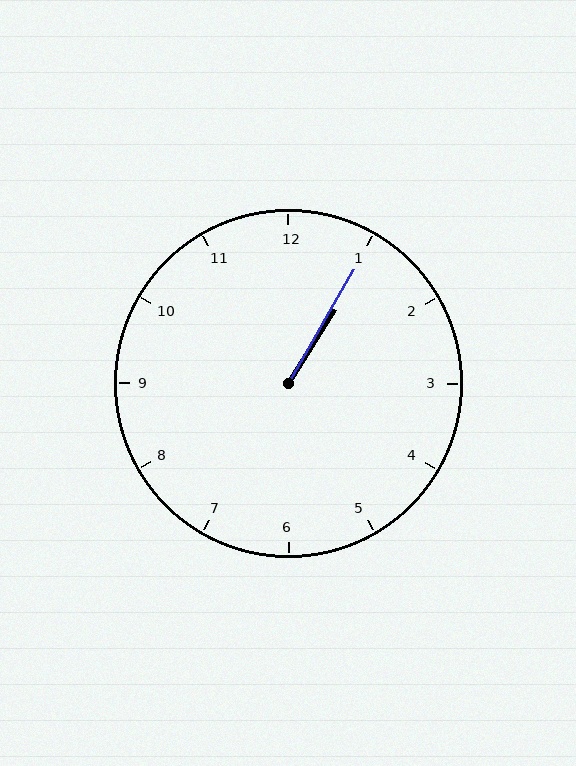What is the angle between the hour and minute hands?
Approximately 2 degrees.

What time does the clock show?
1:05.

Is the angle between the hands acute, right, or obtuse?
It is acute.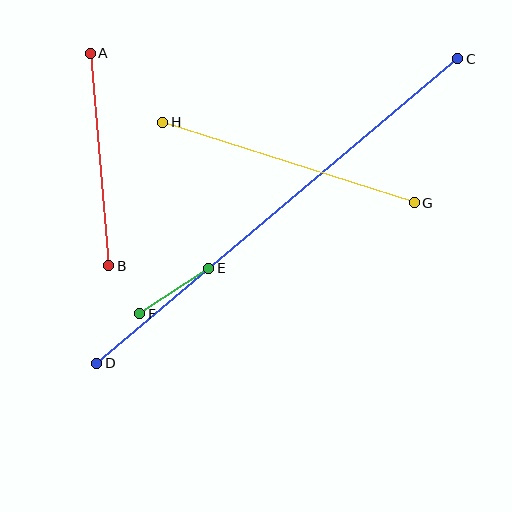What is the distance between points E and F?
The distance is approximately 83 pixels.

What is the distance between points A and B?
The distance is approximately 213 pixels.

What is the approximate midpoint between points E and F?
The midpoint is at approximately (174, 291) pixels.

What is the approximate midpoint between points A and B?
The midpoint is at approximately (100, 159) pixels.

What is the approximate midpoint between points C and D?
The midpoint is at approximately (277, 211) pixels.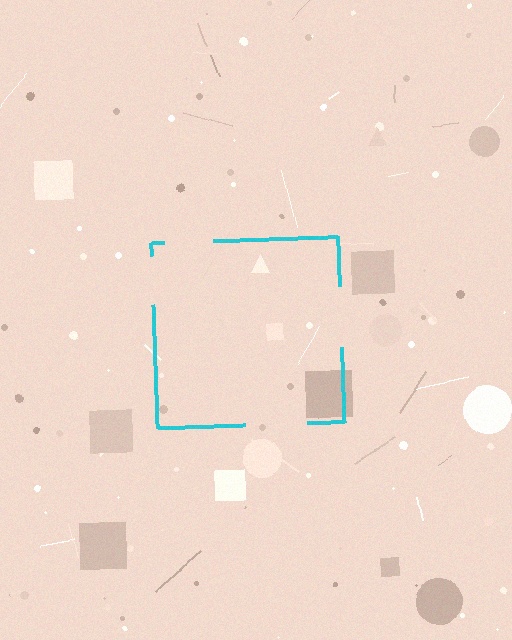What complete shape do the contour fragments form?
The contour fragments form a square.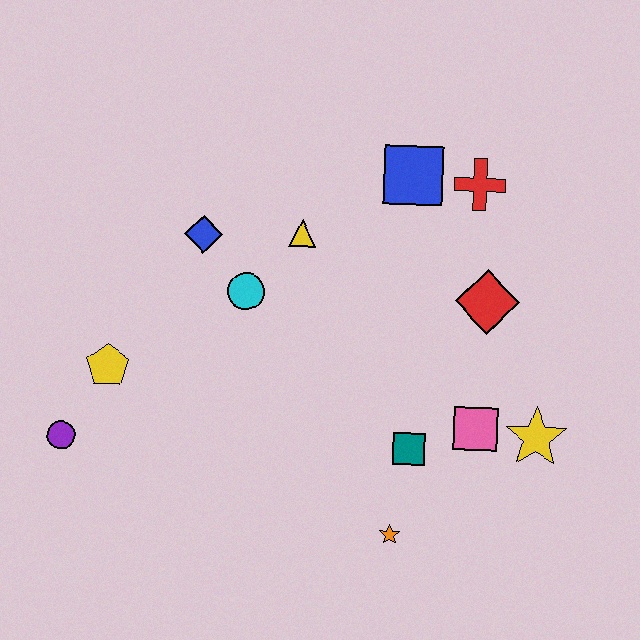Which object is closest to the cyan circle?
The blue diamond is closest to the cyan circle.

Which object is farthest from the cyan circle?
The yellow star is farthest from the cyan circle.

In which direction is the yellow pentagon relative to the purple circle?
The yellow pentagon is above the purple circle.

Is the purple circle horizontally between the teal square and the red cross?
No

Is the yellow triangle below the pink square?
No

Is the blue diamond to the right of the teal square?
No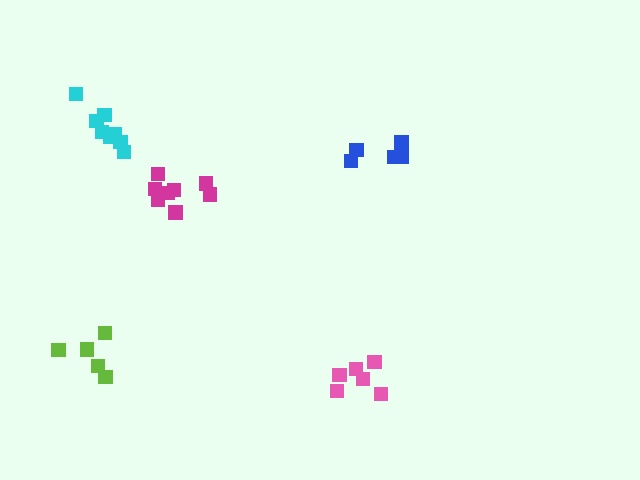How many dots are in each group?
Group 1: 6 dots, Group 2: 5 dots, Group 3: 5 dots, Group 4: 9 dots, Group 5: 8 dots (33 total).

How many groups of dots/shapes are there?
There are 5 groups.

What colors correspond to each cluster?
The clusters are colored: pink, lime, blue, magenta, cyan.